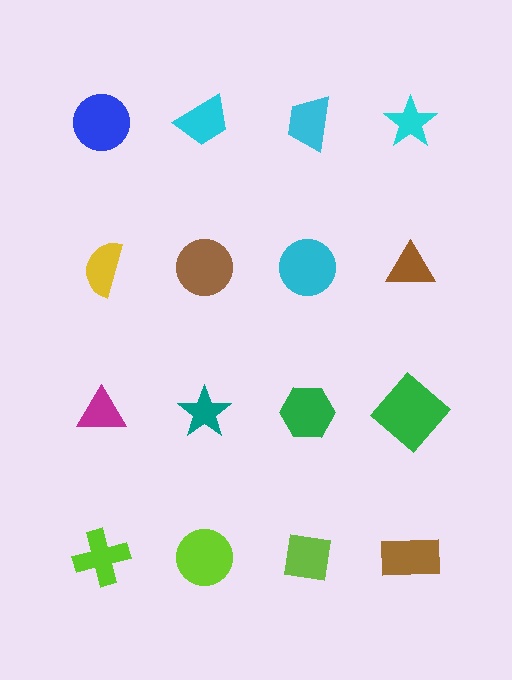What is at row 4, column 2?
A lime circle.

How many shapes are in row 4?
4 shapes.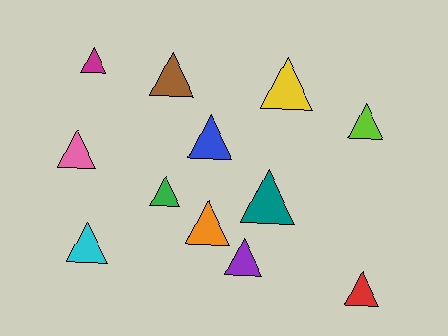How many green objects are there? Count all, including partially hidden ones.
There is 1 green object.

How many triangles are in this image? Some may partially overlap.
There are 12 triangles.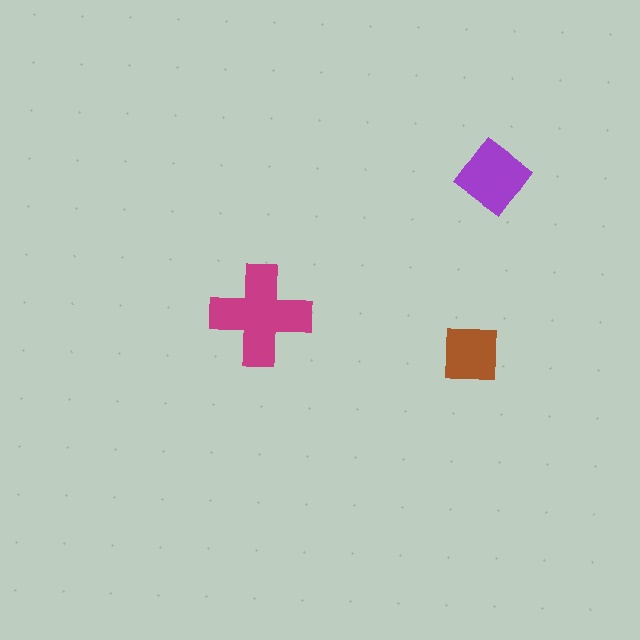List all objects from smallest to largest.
The brown square, the purple diamond, the magenta cross.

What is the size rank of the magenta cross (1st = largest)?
1st.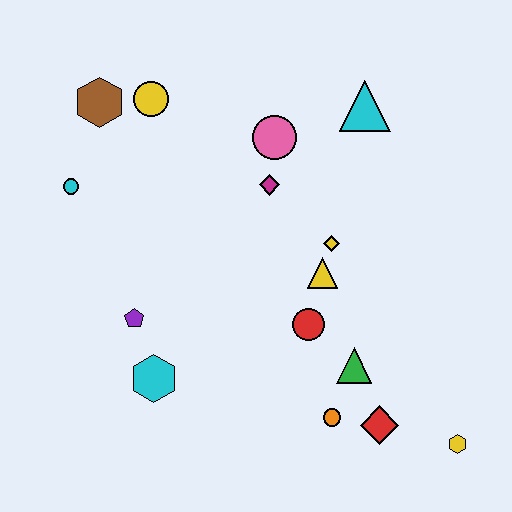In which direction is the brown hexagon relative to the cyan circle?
The brown hexagon is above the cyan circle.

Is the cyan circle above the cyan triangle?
No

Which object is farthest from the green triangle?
The brown hexagon is farthest from the green triangle.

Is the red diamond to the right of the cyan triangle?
Yes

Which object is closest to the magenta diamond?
The pink circle is closest to the magenta diamond.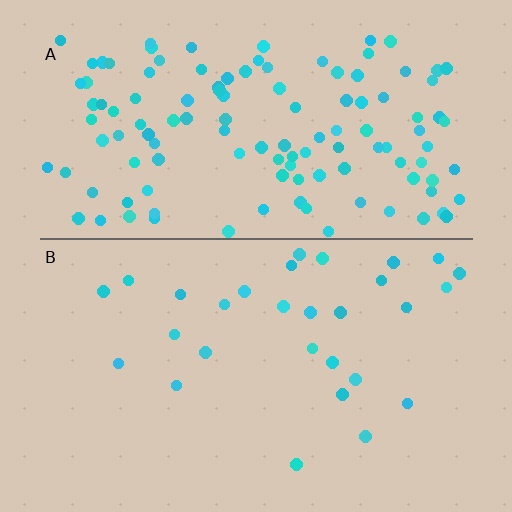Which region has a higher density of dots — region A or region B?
A (the top).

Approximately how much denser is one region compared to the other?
Approximately 4.3× — region A over region B.